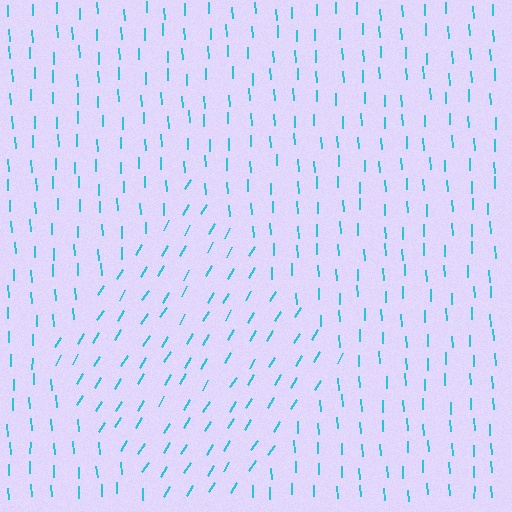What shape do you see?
I see a diamond.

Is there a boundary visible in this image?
Yes, there is a texture boundary formed by a change in line orientation.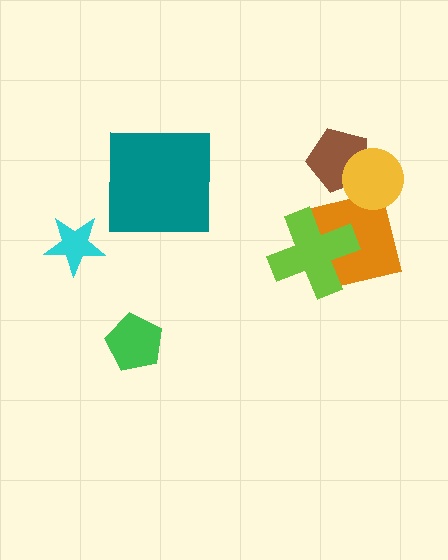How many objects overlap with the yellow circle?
1 object overlaps with the yellow circle.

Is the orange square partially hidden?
Yes, it is partially covered by another shape.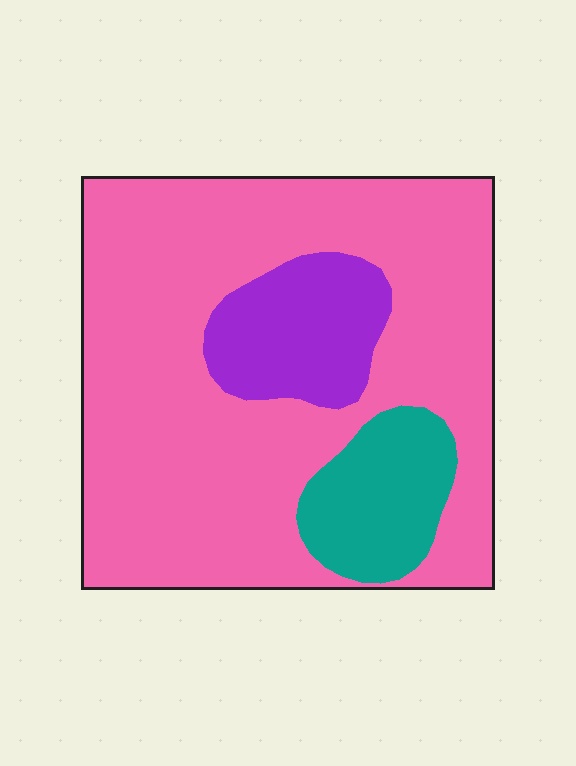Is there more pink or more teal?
Pink.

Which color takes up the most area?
Pink, at roughly 75%.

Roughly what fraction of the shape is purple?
Purple covers 13% of the shape.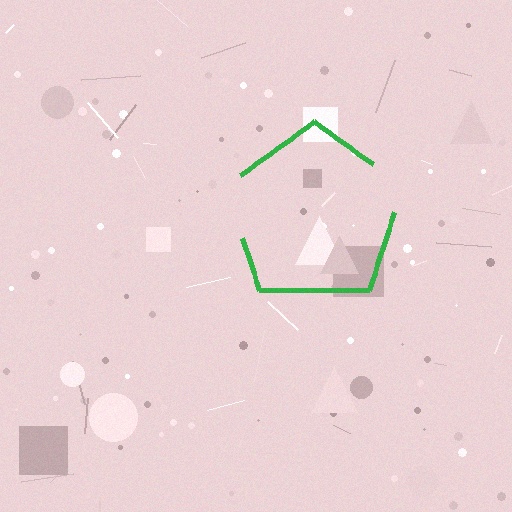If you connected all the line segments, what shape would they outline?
They would outline a pentagon.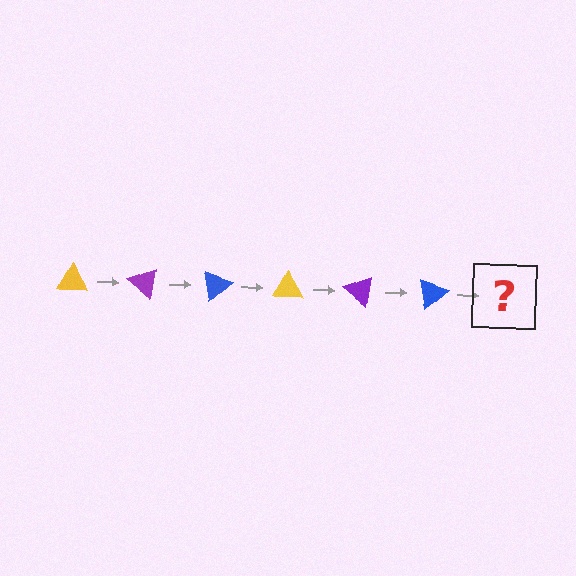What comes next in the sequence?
The next element should be a yellow triangle, rotated 240 degrees from the start.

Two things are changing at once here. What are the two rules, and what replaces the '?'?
The two rules are that it rotates 40 degrees each step and the color cycles through yellow, purple, and blue. The '?' should be a yellow triangle, rotated 240 degrees from the start.